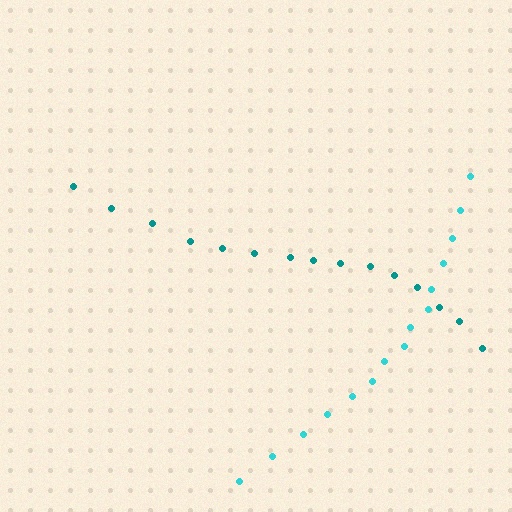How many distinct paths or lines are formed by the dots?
There are 2 distinct paths.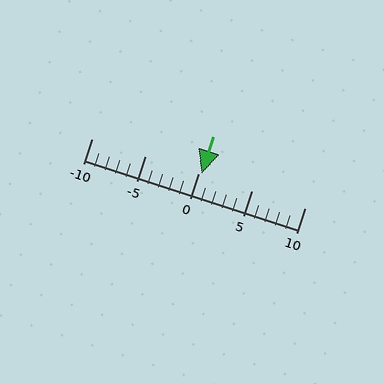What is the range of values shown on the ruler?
The ruler shows values from -10 to 10.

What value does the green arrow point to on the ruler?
The green arrow points to approximately 0.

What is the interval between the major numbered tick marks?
The major tick marks are spaced 5 units apart.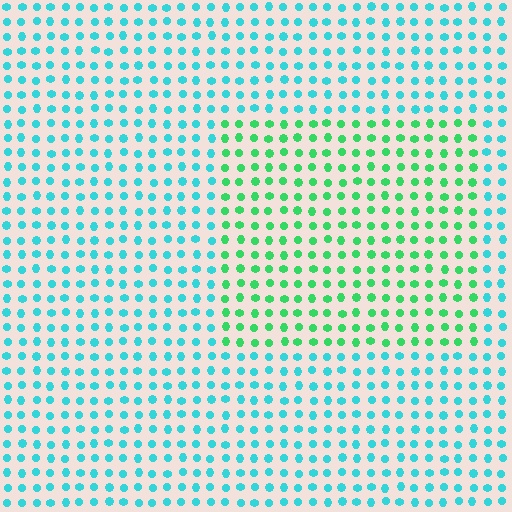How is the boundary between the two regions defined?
The boundary is defined purely by a slight shift in hue (about 44 degrees). Spacing, size, and orientation are identical on both sides.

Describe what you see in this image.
The image is filled with small cyan elements in a uniform arrangement. A rectangle-shaped region is visible where the elements are tinted to a slightly different hue, forming a subtle color boundary.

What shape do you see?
I see a rectangle.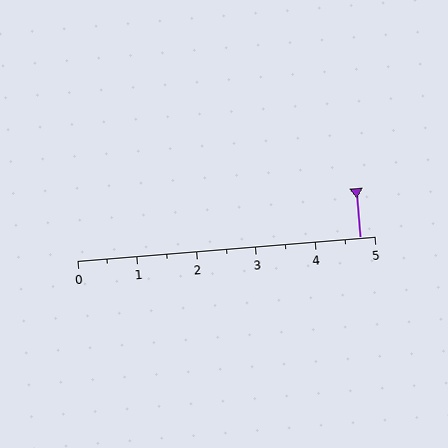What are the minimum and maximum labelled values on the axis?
The axis runs from 0 to 5.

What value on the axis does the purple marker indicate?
The marker indicates approximately 4.8.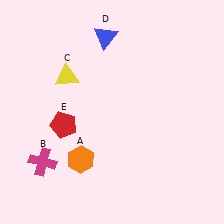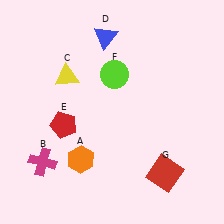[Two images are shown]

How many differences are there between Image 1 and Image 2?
There are 2 differences between the two images.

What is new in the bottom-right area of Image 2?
A red square (G) was added in the bottom-right area of Image 2.